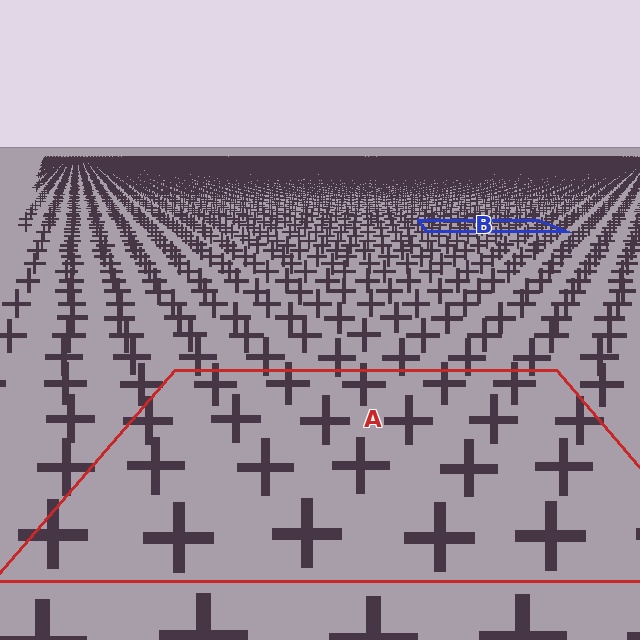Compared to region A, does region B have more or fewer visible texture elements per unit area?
Region B has more texture elements per unit area — they are packed more densely because it is farther away.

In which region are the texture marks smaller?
The texture marks are smaller in region B, because it is farther away.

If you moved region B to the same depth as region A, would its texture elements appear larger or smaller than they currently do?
They would appear larger. At a closer depth, the same texture elements are projected at a bigger on-screen size.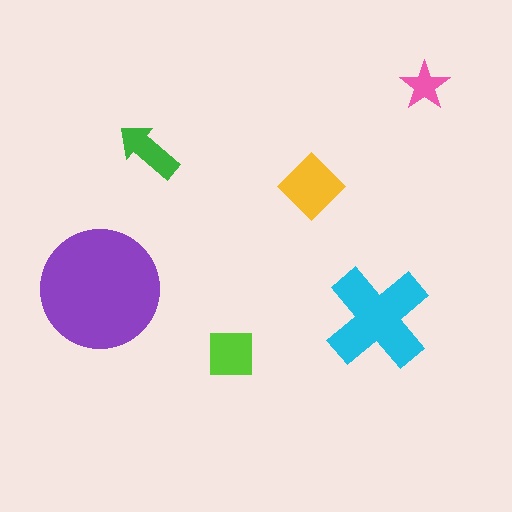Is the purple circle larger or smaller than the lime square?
Larger.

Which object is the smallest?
The pink star.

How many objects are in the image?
There are 6 objects in the image.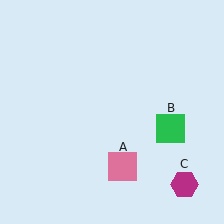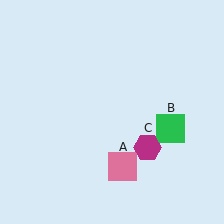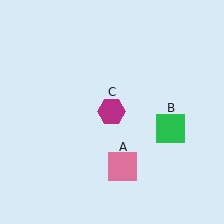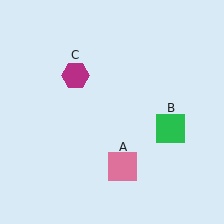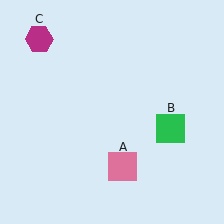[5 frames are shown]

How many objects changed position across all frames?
1 object changed position: magenta hexagon (object C).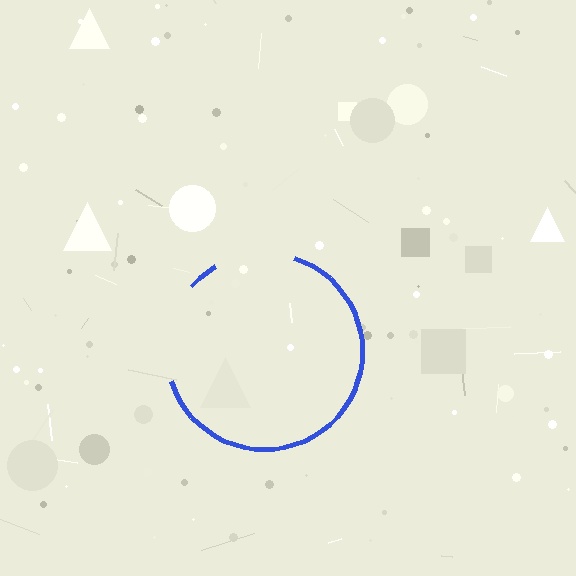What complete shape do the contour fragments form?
The contour fragments form a circle.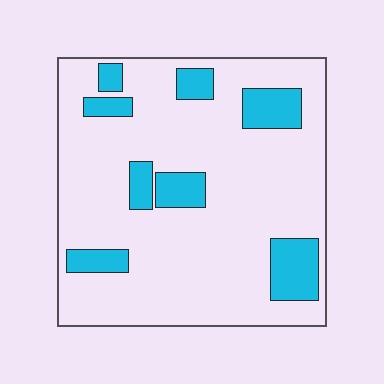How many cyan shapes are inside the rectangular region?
8.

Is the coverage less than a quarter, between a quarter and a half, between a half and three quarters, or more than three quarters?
Less than a quarter.